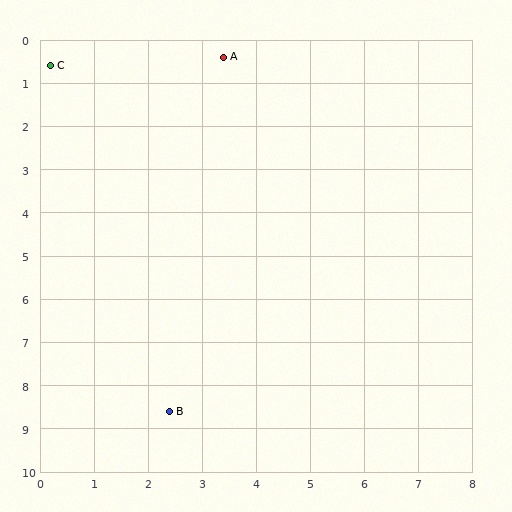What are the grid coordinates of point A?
Point A is at approximately (3.4, 0.4).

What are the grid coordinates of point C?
Point C is at approximately (0.2, 0.6).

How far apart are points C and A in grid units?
Points C and A are about 3.2 grid units apart.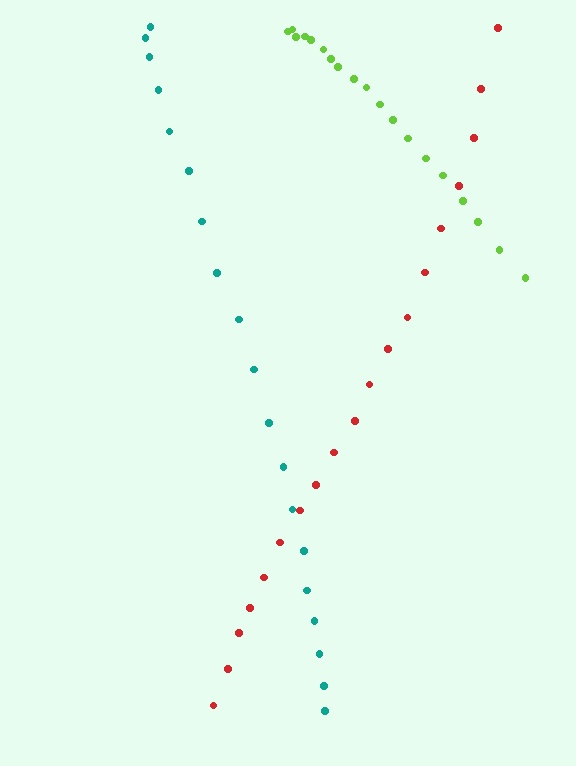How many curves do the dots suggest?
There are 3 distinct paths.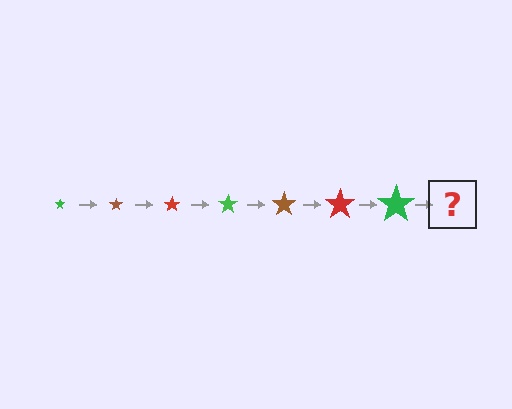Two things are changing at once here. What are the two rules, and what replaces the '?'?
The two rules are that the star grows larger each step and the color cycles through green, brown, and red. The '?' should be a brown star, larger than the previous one.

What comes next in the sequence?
The next element should be a brown star, larger than the previous one.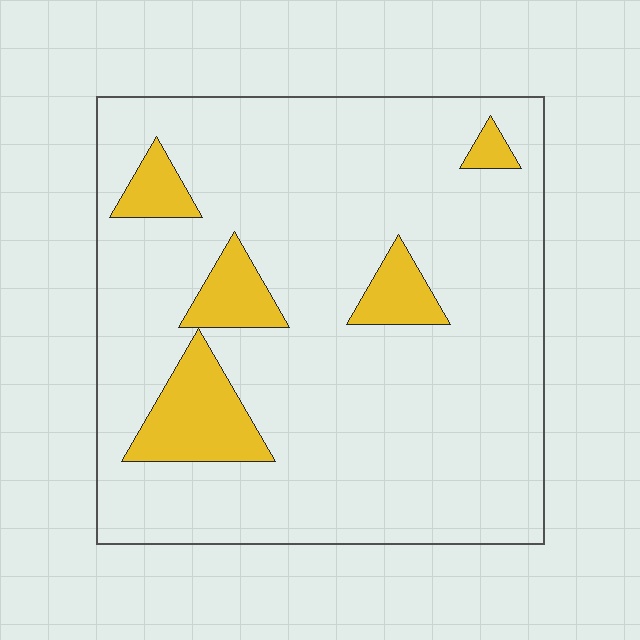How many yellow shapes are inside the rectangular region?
5.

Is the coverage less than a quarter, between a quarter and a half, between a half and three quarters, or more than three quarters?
Less than a quarter.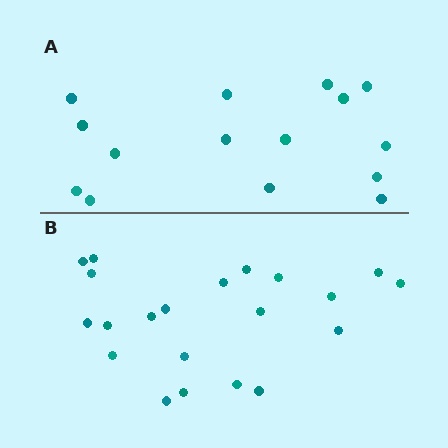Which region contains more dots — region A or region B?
Region B (the bottom region) has more dots.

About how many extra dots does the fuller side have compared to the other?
Region B has about 6 more dots than region A.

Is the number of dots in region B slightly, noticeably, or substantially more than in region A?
Region B has noticeably more, but not dramatically so. The ratio is roughly 1.4 to 1.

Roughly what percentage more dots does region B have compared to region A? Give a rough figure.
About 40% more.